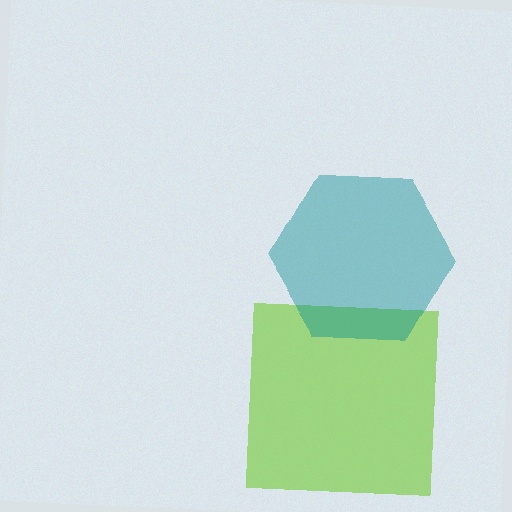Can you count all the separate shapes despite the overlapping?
Yes, there are 2 separate shapes.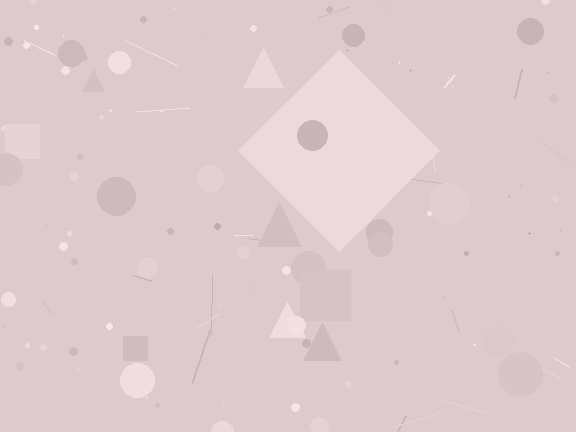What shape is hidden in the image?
A diamond is hidden in the image.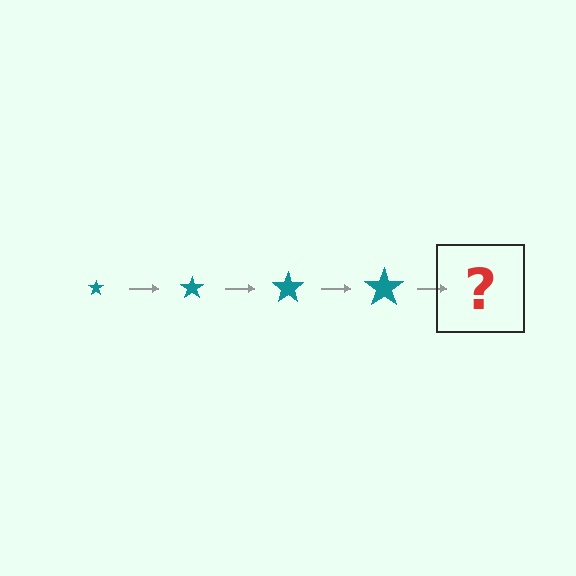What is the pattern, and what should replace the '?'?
The pattern is that the star gets progressively larger each step. The '?' should be a teal star, larger than the previous one.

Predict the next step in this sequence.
The next step is a teal star, larger than the previous one.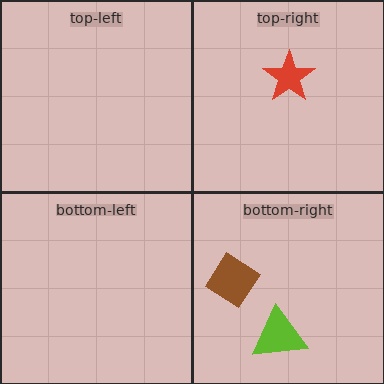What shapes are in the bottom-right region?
The lime triangle, the brown diamond.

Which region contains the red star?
The top-right region.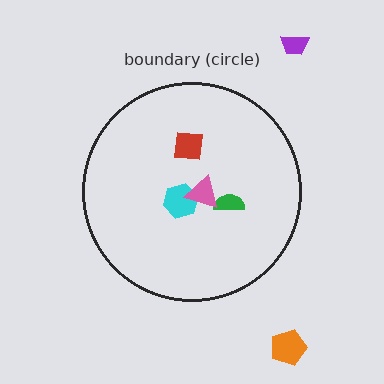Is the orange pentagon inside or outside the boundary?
Outside.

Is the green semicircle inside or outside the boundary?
Inside.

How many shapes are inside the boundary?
4 inside, 2 outside.